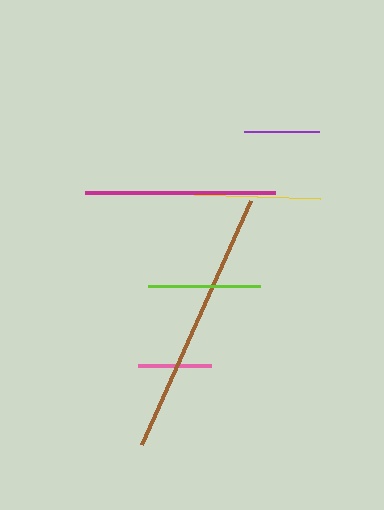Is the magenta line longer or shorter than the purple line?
The magenta line is longer than the purple line.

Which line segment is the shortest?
The pink line is the shortest at approximately 73 pixels.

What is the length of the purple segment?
The purple segment is approximately 76 pixels long.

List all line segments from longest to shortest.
From longest to shortest: brown, magenta, yellow, lime, purple, pink.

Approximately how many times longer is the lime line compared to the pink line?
The lime line is approximately 1.5 times the length of the pink line.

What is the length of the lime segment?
The lime segment is approximately 112 pixels long.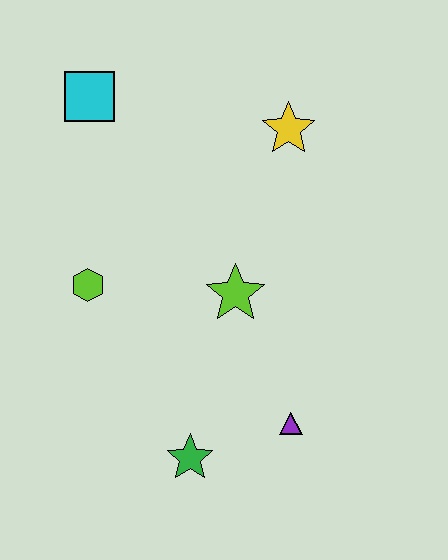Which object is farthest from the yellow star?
The green star is farthest from the yellow star.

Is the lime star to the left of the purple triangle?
Yes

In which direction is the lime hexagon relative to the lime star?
The lime hexagon is to the left of the lime star.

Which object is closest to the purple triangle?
The green star is closest to the purple triangle.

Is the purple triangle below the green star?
No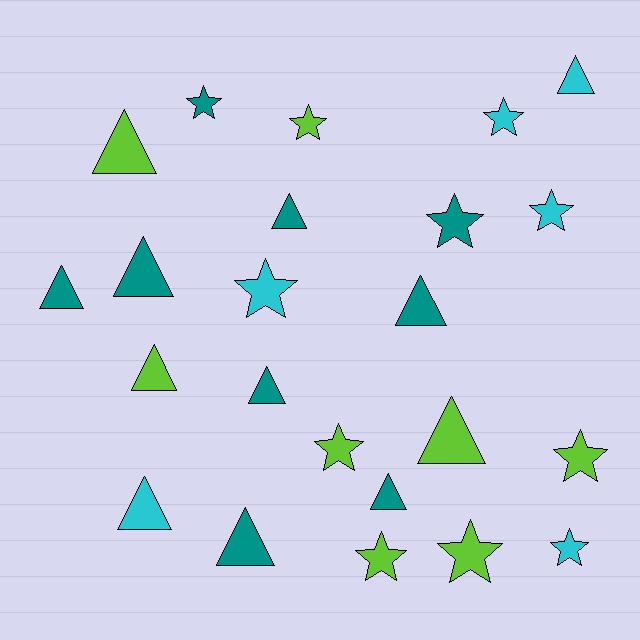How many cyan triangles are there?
There are 2 cyan triangles.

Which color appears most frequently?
Teal, with 9 objects.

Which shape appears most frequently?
Triangle, with 12 objects.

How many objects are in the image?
There are 23 objects.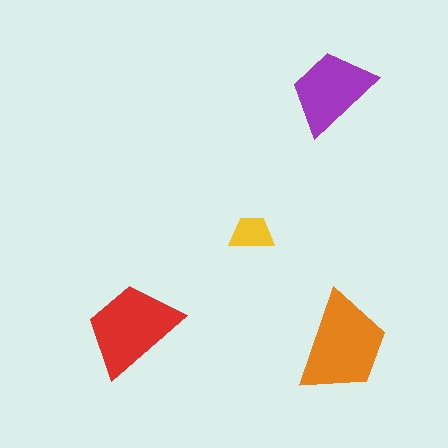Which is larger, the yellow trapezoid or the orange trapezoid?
The orange one.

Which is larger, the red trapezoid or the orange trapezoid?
The orange one.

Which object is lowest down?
The orange trapezoid is bottommost.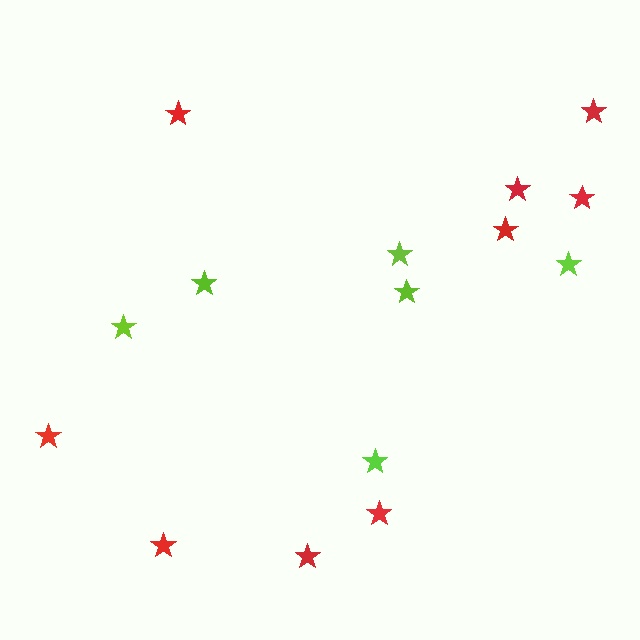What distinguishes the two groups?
There are 2 groups: one group of red stars (9) and one group of lime stars (6).